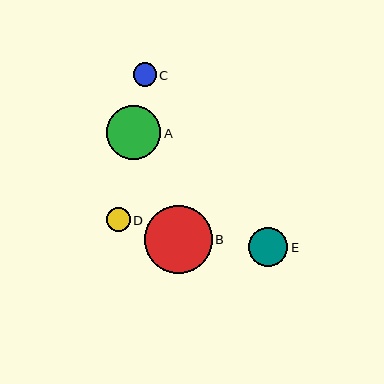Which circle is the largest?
Circle B is the largest with a size of approximately 68 pixels.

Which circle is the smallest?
Circle C is the smallest with a size of approximately 23 pixels.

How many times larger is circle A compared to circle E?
Circle A is approximately 1.4 times the size of circle E.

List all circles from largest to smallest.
From largest to smallest: B, A, E, D, C.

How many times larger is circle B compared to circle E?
Circle B is approximately 1.7 times the size of circle E.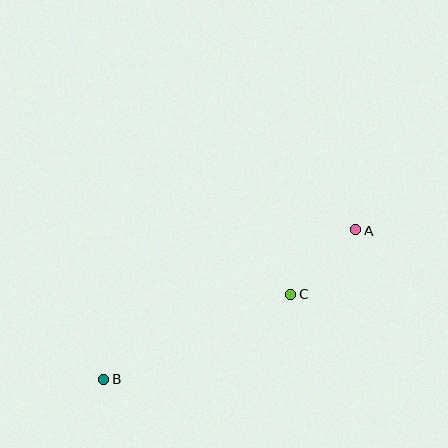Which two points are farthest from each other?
Points A and B are farthest from each other.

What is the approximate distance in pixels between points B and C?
The distance between B and C is approximately 204 pixels.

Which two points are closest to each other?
Points A and C are closest to each other.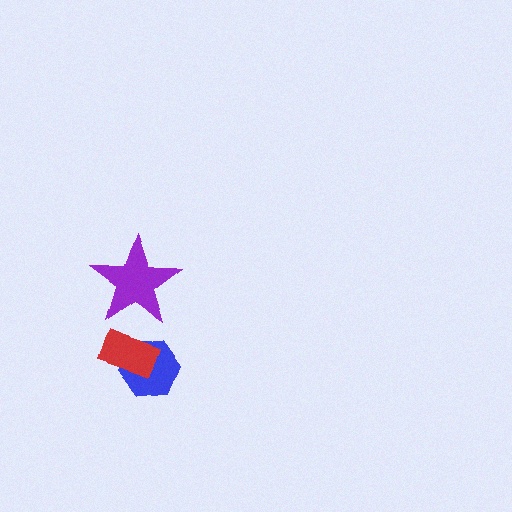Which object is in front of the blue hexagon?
The red rectangle is in front of the blue hexagon.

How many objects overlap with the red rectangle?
1 object overlaps with the red rectangle.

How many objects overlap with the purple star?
0 objects overlap with the purple star.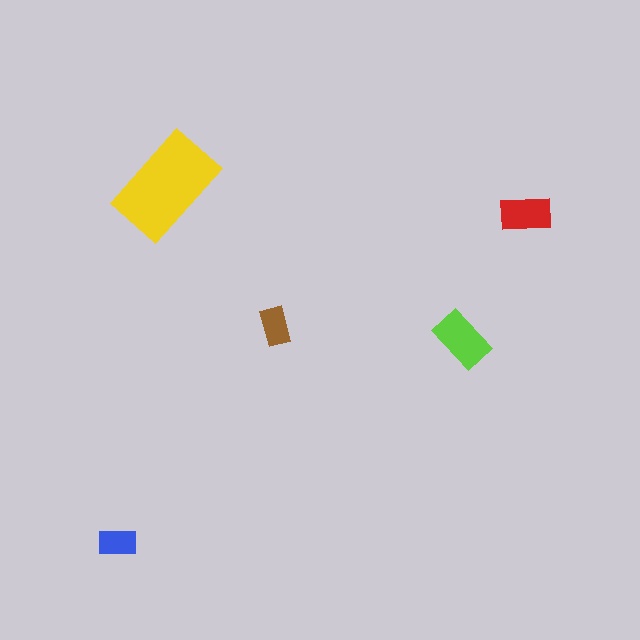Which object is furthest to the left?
The blue rectangle is leftmost.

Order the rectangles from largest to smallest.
the yellow one, the lime one, the red one, the brown one, the blue one.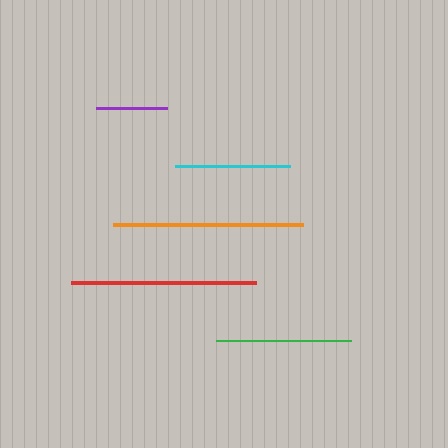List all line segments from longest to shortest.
From longest to shortest: orange, red, green, cyan, purple.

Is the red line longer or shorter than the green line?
The red line is longer than the green line.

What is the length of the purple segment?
The purple segment is approximately 71 pixels long.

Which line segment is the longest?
The orange line is the longest at approximately 190 pixels.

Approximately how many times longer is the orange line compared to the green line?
The orange line is approximately 1.4 times the length of the green line.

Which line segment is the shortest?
The purple line is the shortest at approximately 71 pixels.